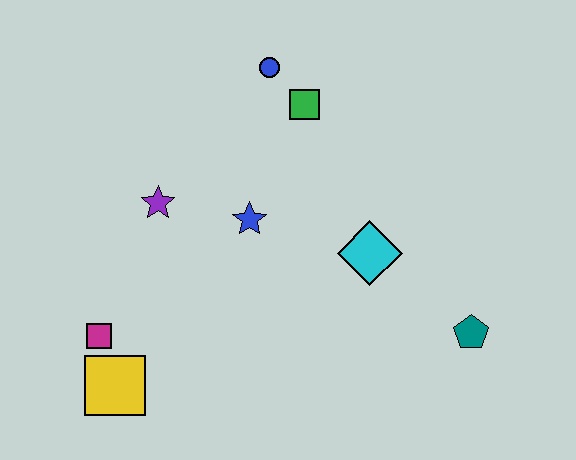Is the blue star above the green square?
No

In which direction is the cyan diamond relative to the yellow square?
The cyan diamond is to the right of the yellow square.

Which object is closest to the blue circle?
The green square is closest to the blue circle.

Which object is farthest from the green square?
The yellow square is farthest from the green square.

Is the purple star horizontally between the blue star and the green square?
No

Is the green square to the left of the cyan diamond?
Yes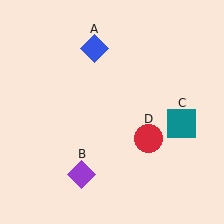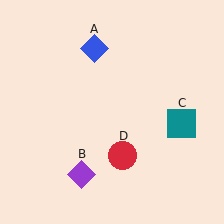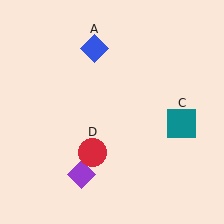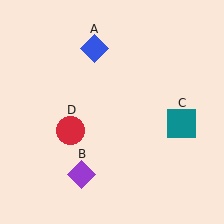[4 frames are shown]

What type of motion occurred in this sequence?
The red circle (object D) rotated clockwise around the center of the scene.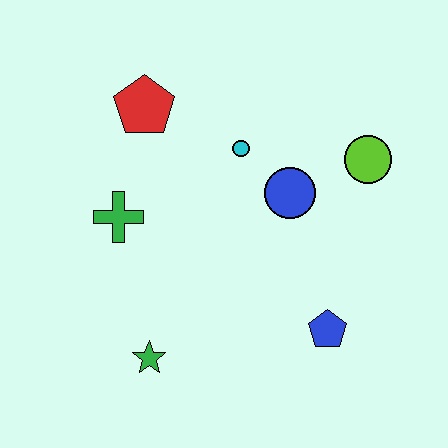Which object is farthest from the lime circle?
The green star is farthest from the lime circle.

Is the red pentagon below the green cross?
No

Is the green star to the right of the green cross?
Yes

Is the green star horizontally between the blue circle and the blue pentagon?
No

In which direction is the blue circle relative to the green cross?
The blue circle is to the right of the green cross.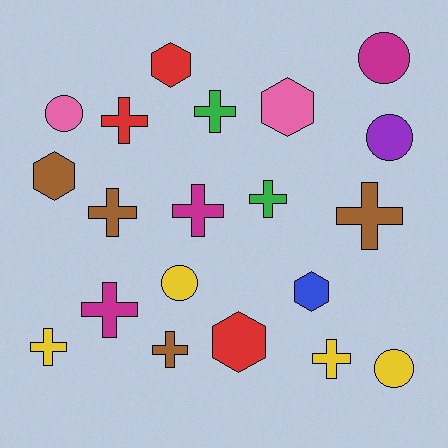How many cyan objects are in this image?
There are no cyan objects.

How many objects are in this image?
There are 20 objects.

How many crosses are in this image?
There are 10 crosses.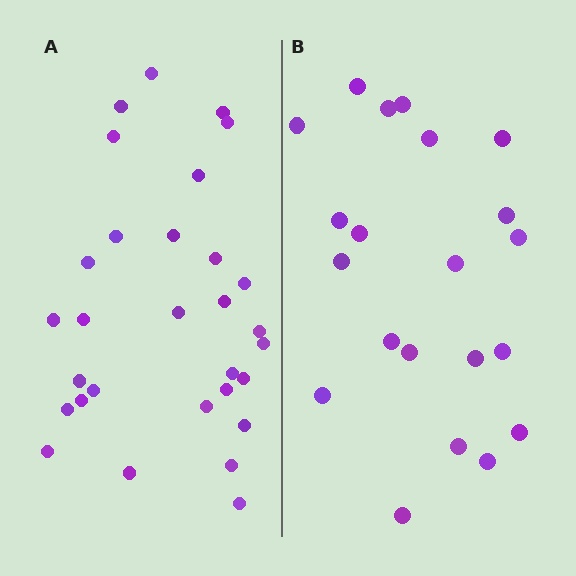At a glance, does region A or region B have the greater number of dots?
Region A (the left region) has more dots.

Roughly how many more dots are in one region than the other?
Region A has roughly 8 or so more dots than region B.